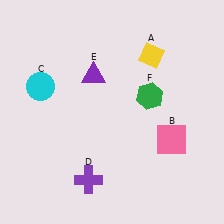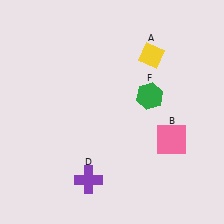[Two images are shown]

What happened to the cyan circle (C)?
The cyan circle (C) was removed in Image 2. It was in the top-left area of Image 1.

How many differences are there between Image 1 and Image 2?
There are 2 differences between the two images.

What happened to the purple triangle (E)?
The purple triangle (E) was removed in Image 2. It was in the top-left area of Image 1.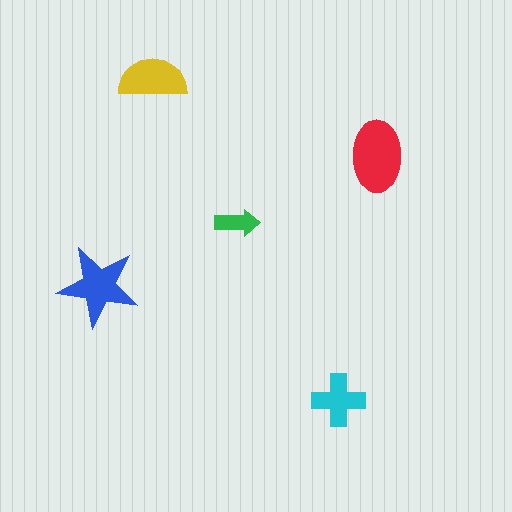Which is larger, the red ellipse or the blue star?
The red ellipse.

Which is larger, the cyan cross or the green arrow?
The cyan cross.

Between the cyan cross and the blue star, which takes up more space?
The blue star.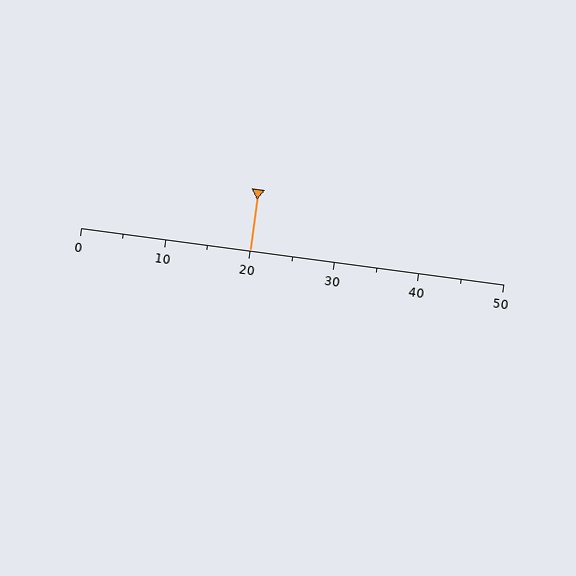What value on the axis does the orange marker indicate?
The marker indicates approximately 20.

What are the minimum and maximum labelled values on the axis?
The axis runs from 0 to 50.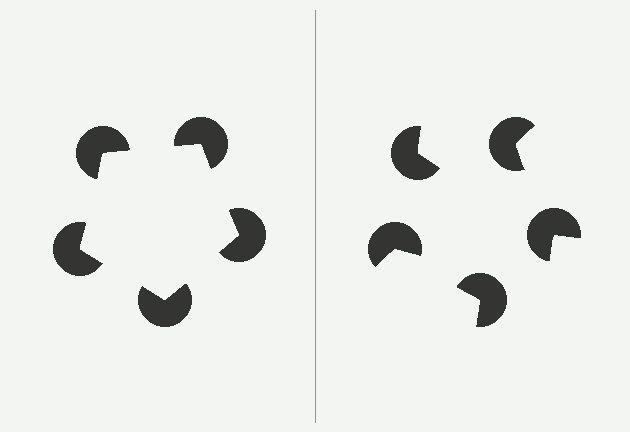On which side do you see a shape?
An illusory pentagon appears on the left side. On the right side the wedge cuts are rotated, so no coherent shape forms.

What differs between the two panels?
The pac-man discs are positioned identically on both sides; only the wedge orientations differ. On the left they align to a pentagon; on the right they are misaligned.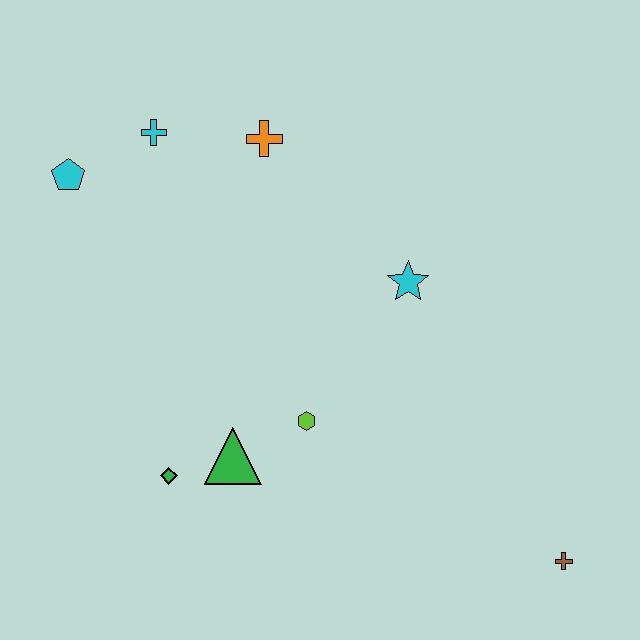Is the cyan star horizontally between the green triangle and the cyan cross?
No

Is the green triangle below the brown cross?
No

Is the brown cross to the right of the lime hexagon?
Yes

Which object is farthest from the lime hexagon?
The cyan pentagon is farthest from the lime hexagon.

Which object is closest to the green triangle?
The green diamond is closest to the green triangle.